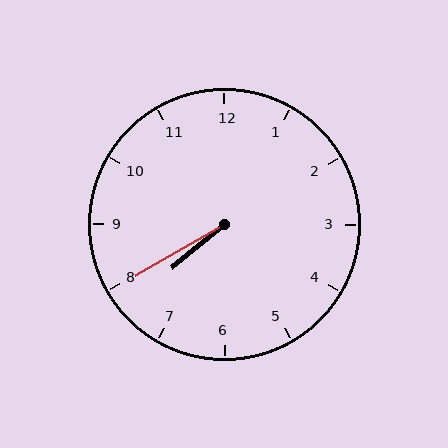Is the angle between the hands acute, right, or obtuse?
It is acute.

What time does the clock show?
7:40.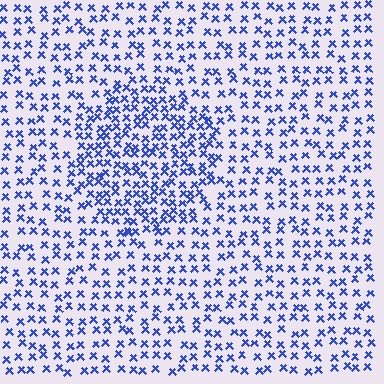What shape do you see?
I see a circle.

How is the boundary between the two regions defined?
The boundary is defined by a change in element density (approximately 1.8x ratio). All elements are the same color, size, and shape.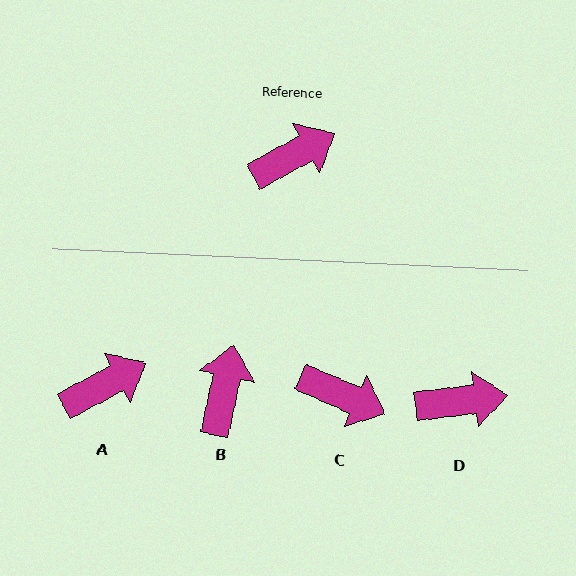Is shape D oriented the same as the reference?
No, it is off by about 21 degrees.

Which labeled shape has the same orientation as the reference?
A.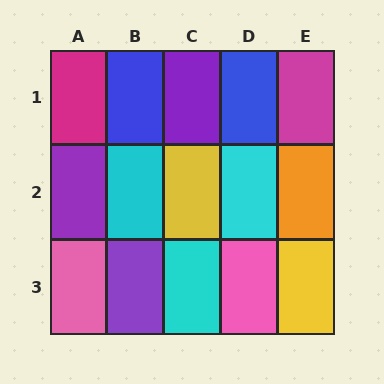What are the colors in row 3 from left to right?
Pink, purple, cyan, pink, yellow.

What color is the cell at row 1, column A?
Magenta.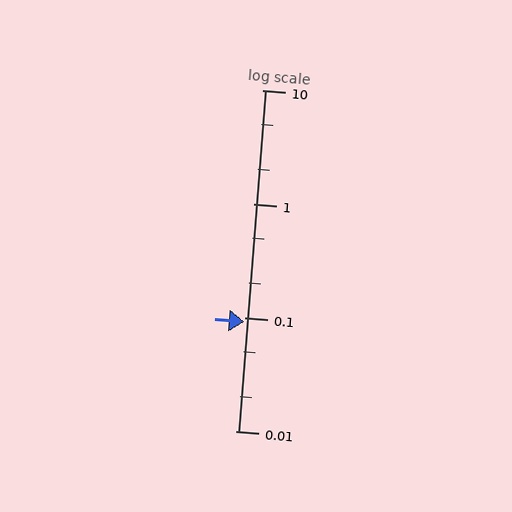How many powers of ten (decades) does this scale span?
The scale spans 3 decades, from 0.01 to 10.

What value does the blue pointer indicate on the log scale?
The pointer indicates approximately 0.092.